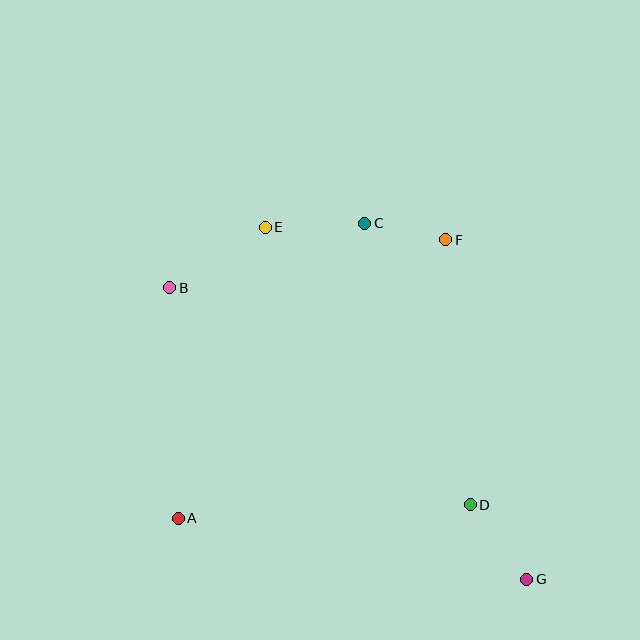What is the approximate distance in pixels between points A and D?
The distance between A and D is approximately 292 pixels.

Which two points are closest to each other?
Points C and F are closest to each other.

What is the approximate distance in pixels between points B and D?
The distance between B and D is approximately 371 pixels.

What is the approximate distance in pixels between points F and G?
The distance between F and G is approximately 349 pixels.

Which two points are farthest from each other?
Points B and G are farthest from each other.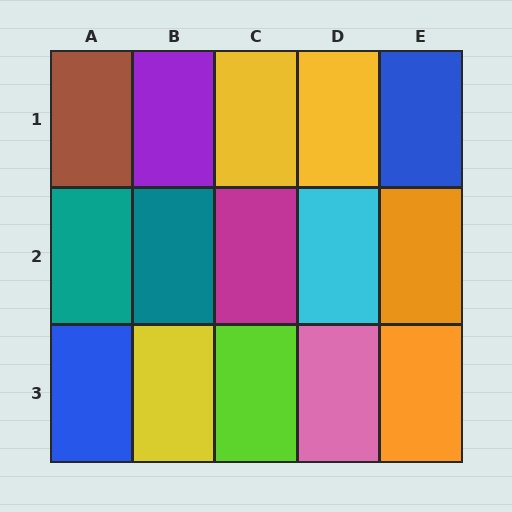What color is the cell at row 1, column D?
Yellow.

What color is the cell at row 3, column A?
Blue.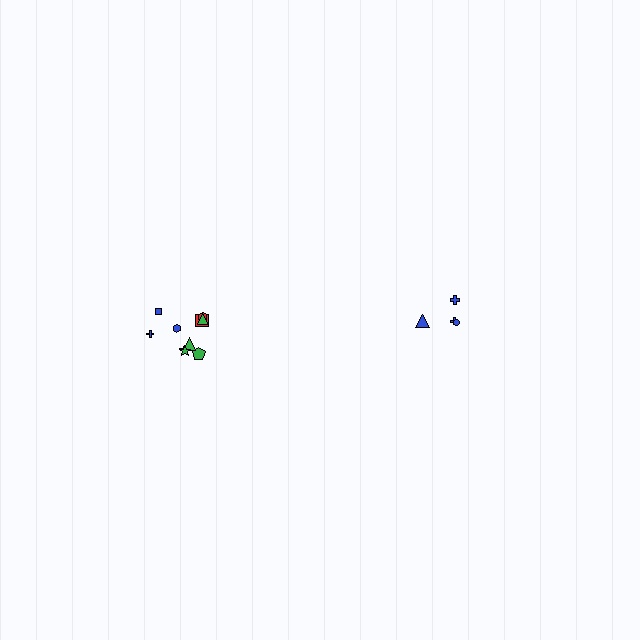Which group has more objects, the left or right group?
The left group.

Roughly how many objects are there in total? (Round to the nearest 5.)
Roughly 15 objects in total.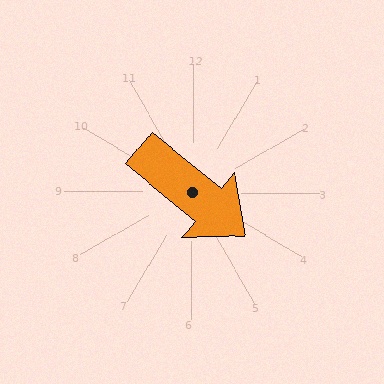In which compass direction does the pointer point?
Southeast.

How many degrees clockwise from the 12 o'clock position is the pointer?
Approximately 129 degrees.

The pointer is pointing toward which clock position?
Roughly 4 o'clock.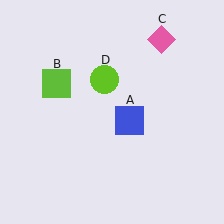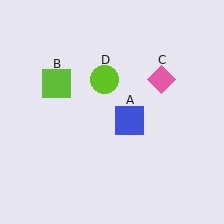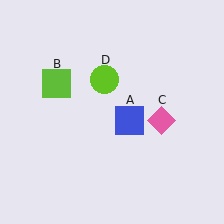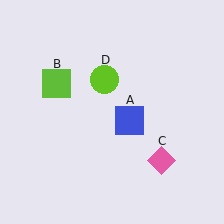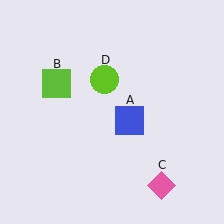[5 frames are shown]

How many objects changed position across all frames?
1 object changed position: pink diamond (object C).